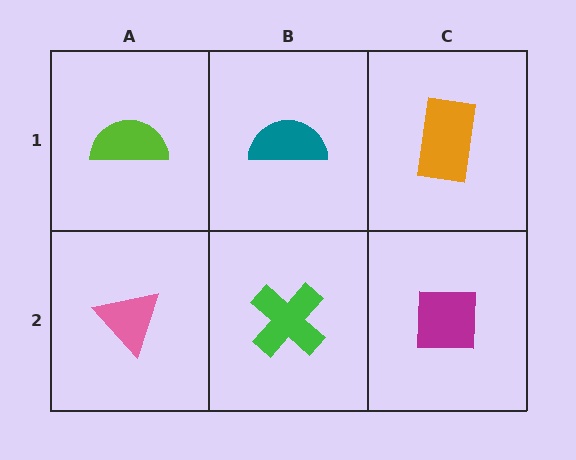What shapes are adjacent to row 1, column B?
A green cross (row 2, column B), a lime semicircle (row 1, column A), an orange rectangle (row 1, column C).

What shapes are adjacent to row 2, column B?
A teal semicircle (row 1, column B), a pink triangle (row 2, column A), a magenta square (row 2, column C).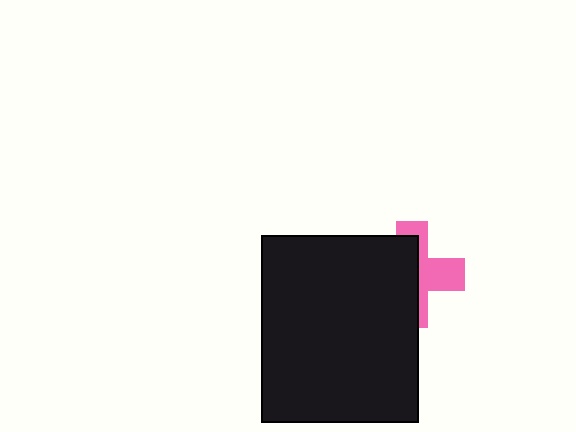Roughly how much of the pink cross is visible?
A small part of it is visible (roughly 42%).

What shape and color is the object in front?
The object in front is a black rectangle.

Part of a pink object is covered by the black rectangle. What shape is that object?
It is a cross.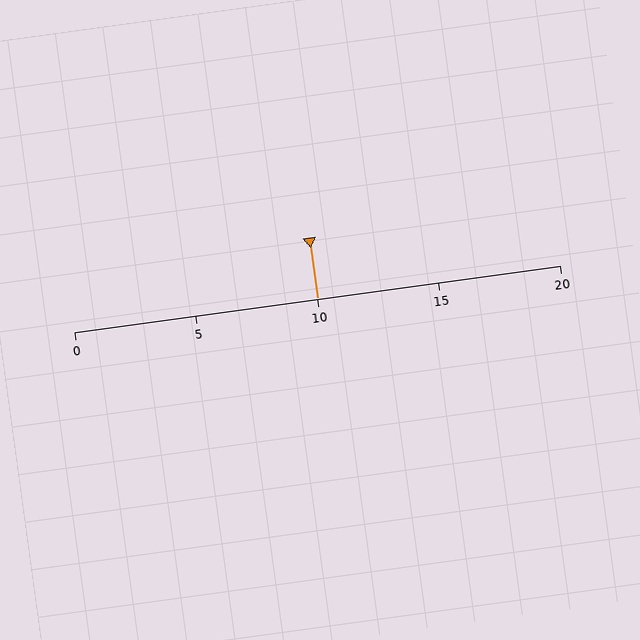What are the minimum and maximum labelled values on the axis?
The axis runs from 0 to 20.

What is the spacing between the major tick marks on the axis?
The major ticks are spaced 5 apart.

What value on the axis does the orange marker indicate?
The marker indicates approximately 10.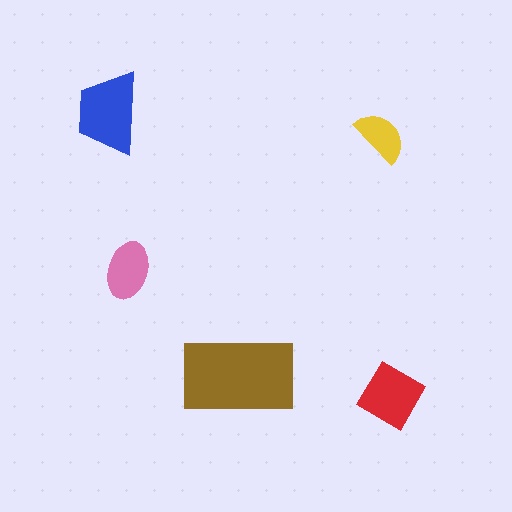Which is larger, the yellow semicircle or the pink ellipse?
The pink ellipse.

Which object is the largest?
The brown rectangle.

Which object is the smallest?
The yellow semicircle.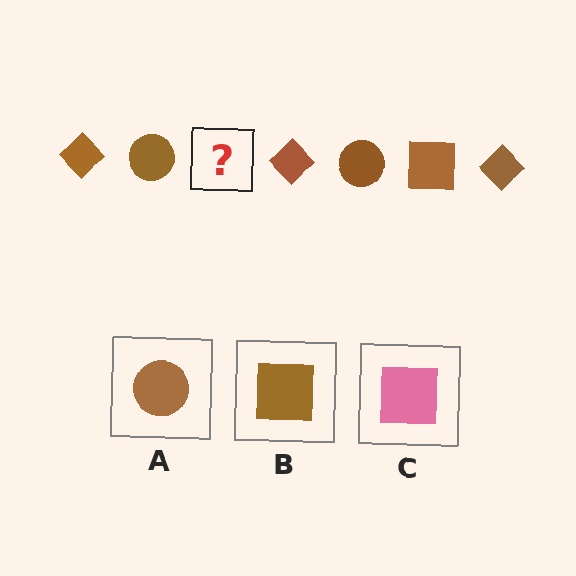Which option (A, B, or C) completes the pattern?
B.